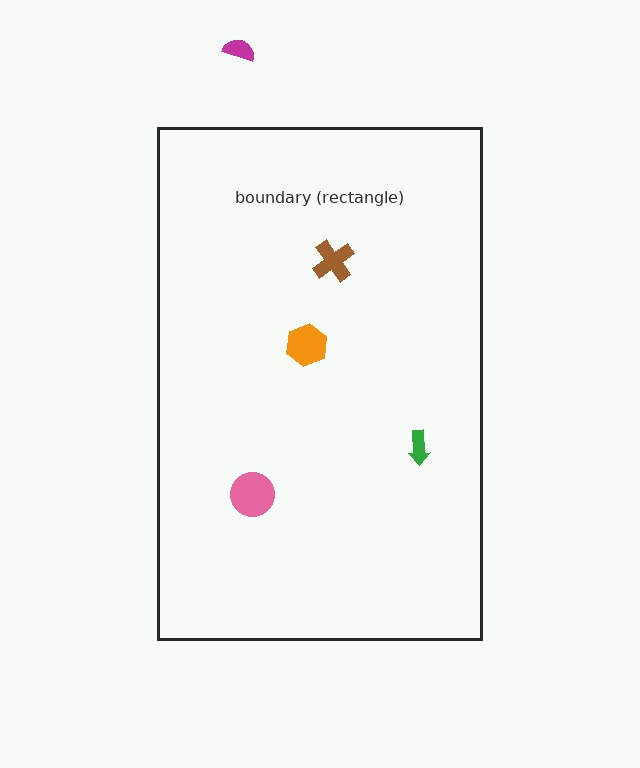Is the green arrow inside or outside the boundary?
Inside.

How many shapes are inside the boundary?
4 inside, 1 outside.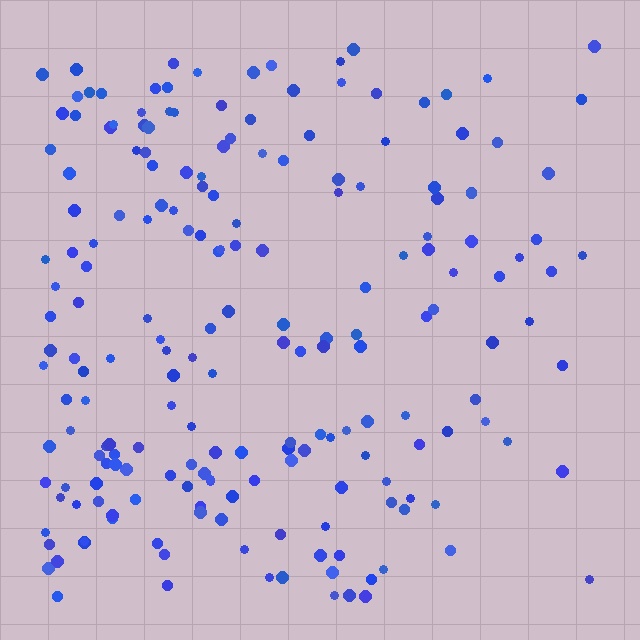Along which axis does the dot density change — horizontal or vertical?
Horizontal.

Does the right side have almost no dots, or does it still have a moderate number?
Still a moderate number, just noticeably fewer than the left.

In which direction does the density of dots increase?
From right to left, with the left side densest.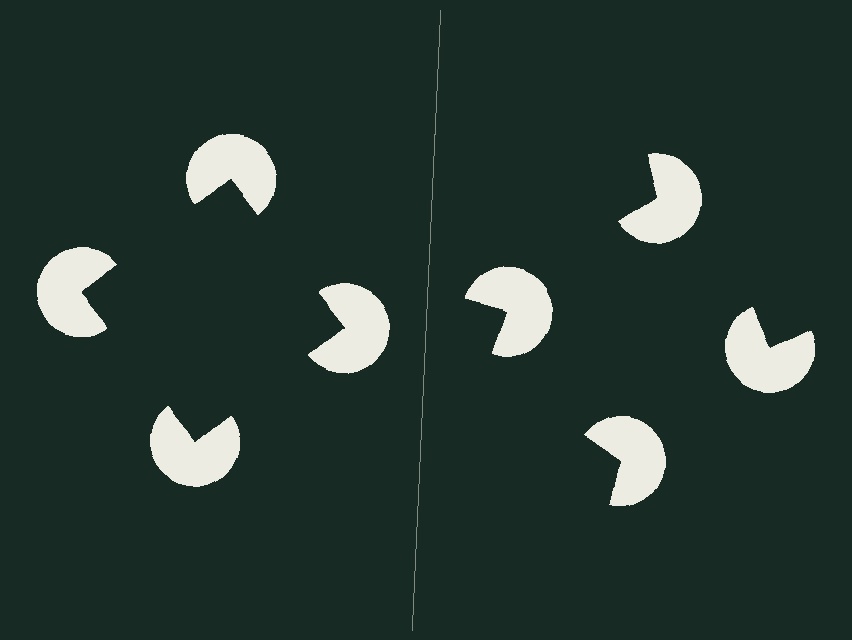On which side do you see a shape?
An illusory square appears on the left side. On the right side the wedge cuts are rotated, so no coherent shape forms.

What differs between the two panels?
The pac-man discs are positioned identically on both sides; only the wedge orientations differ. On the left they align to a square; on the right they are misaligned.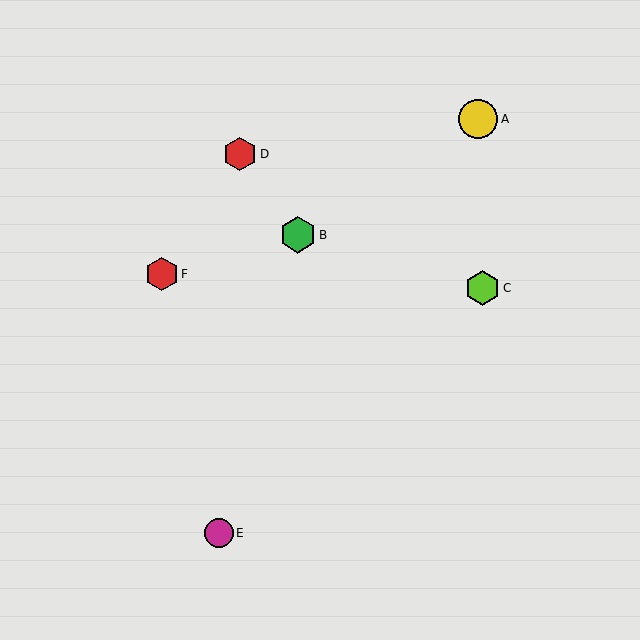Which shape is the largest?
The yellow circle (labeled A) is the largest.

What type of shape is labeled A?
Shape A is a yellow circle.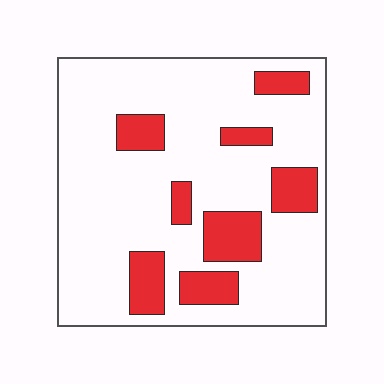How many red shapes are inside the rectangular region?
8.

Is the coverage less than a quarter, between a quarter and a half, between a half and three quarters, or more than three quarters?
Less than a quarter.